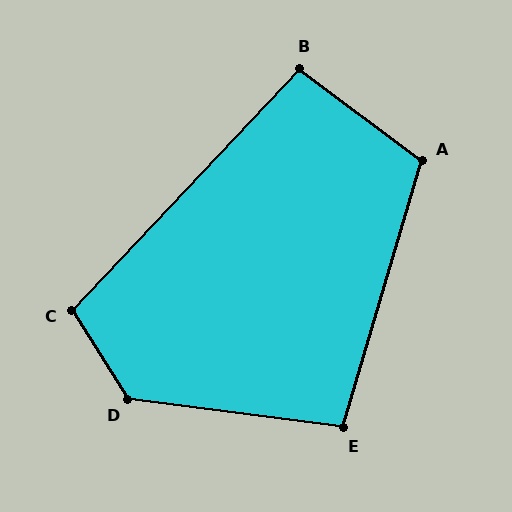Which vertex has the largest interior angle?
D, at approximately 130 degrees.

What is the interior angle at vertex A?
Approximately 110 degrees (obtuse).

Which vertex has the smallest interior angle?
B, at approximately 97 degrees.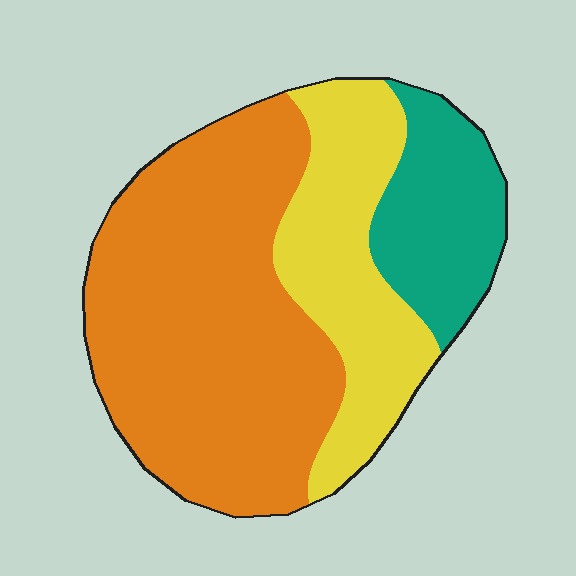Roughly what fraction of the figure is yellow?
Yellow covers roughly 25% of the figure.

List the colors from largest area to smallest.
From largest to smallest: orange, yellow, teal.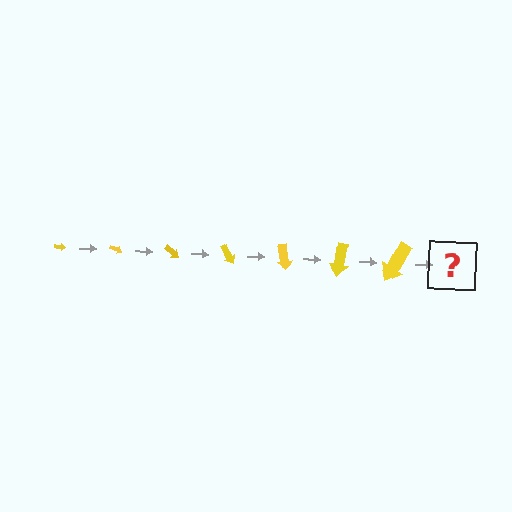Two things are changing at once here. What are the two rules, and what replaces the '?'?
The two rules are that the arrow grows larger each step and it rotates 20 degrees each step. The '?' should be an arrow, larger than the previous one and rotated 140 degrees from the start.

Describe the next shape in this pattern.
It should be an arrow, larger than the previous one and rotated 140 degrees from the start.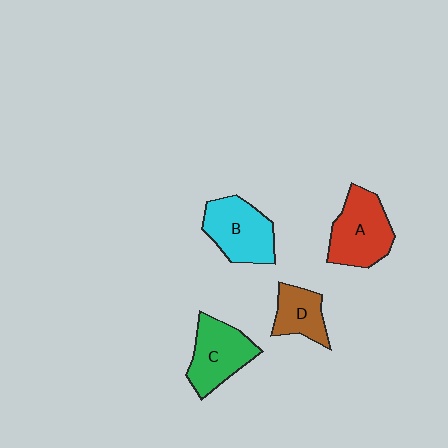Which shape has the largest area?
Shape A (red).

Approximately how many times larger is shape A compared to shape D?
Approximately 1.6 times.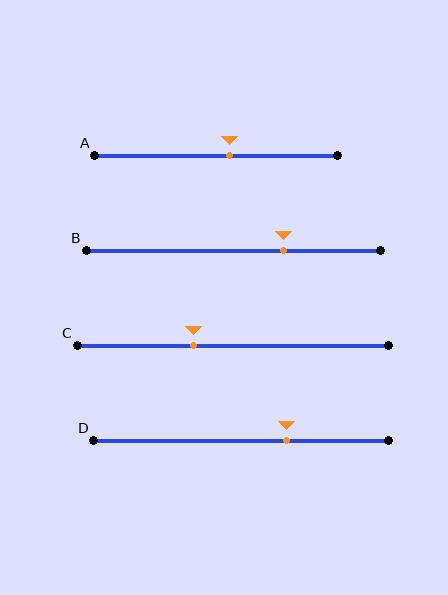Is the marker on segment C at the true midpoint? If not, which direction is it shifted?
No, the marker on segment C is shifted to the left by about 13% of the segment length.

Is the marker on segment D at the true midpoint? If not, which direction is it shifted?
No, the marker on segment D is shifted to the right by about 16% of the segment length.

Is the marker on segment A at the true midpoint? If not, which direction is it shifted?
No, the marker on segment A is shifted to the right by about 5% of the segment length.